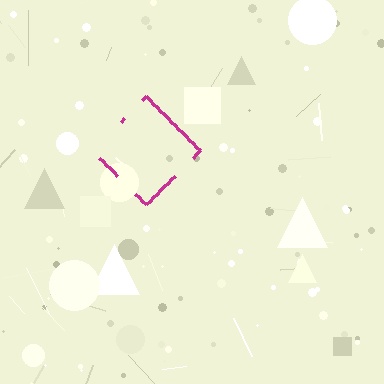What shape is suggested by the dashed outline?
The dashed outline suggests a diamond.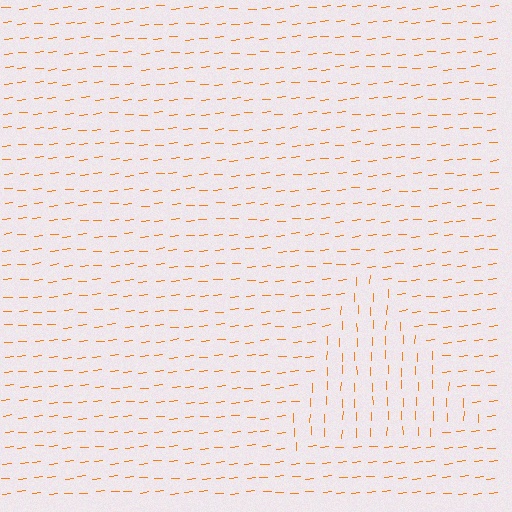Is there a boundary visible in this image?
Yes, there is a texture boundary formed by a change in line orientation.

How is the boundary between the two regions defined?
The boundary is defined purely by a change in line orientation (approximately 84 degrees difference). All lines are the same color and thickness.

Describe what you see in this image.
The image is filled with small orange line segments. A triangle region in the image has lines oriented differently from the surrounding lines, creating a visible texture boundary.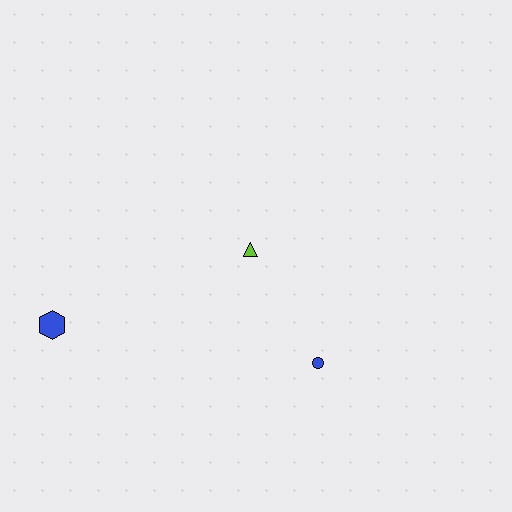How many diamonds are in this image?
There are no diamonds.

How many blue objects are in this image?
There are 2 blue objects.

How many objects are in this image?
There are 3 objects.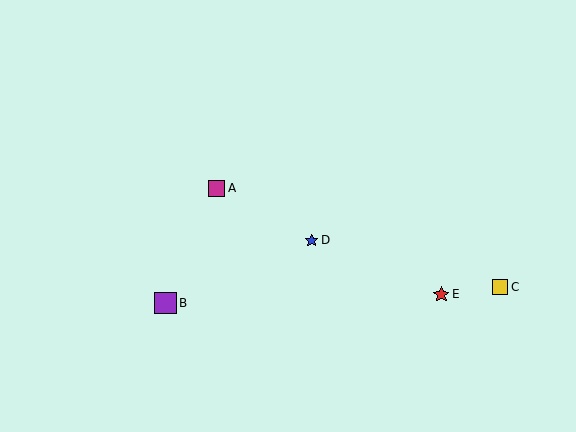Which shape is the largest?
The purple square (labeled B) is the largest.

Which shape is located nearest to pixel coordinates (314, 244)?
The blue star (labeled D) at (311, 240) is nearest to that location.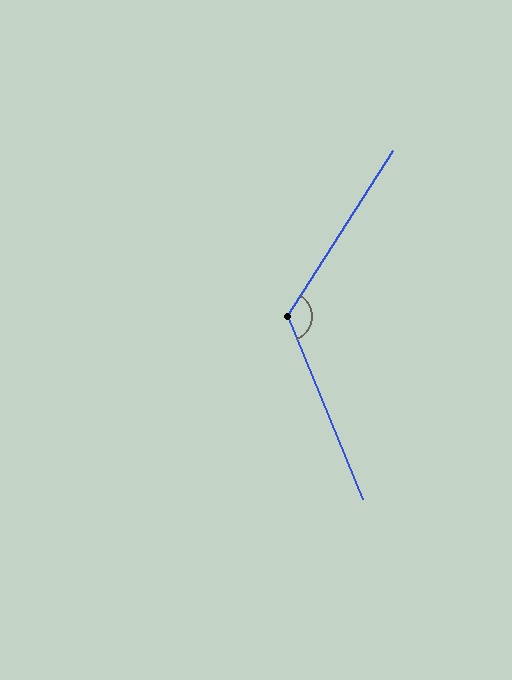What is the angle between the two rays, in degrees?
Approximately 125 degrees.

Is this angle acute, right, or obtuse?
It is obtuse.